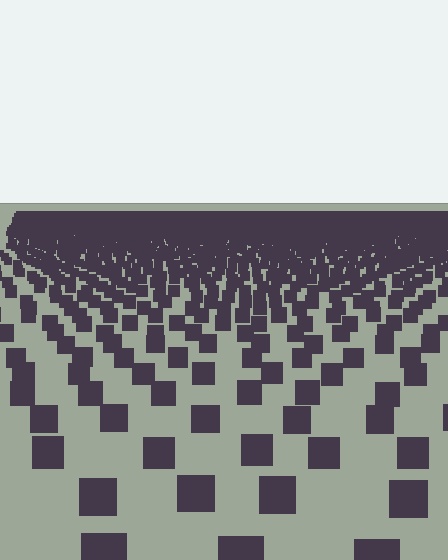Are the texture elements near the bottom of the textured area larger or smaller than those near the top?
Larger. Near the bottom, elements are closer to the viewer and appear at a bigger on-screen size.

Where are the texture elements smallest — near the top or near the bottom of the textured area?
Near the top.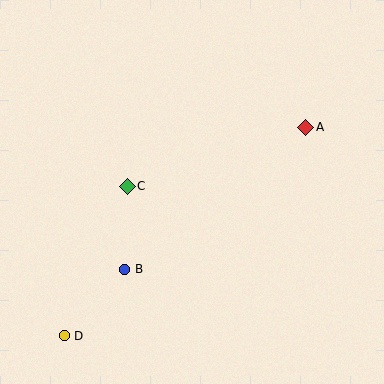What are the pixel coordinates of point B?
Point B is at (125, 269).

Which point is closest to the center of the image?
Point C at (127, 186) is closest to the center.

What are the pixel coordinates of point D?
Point D is at (64, 336).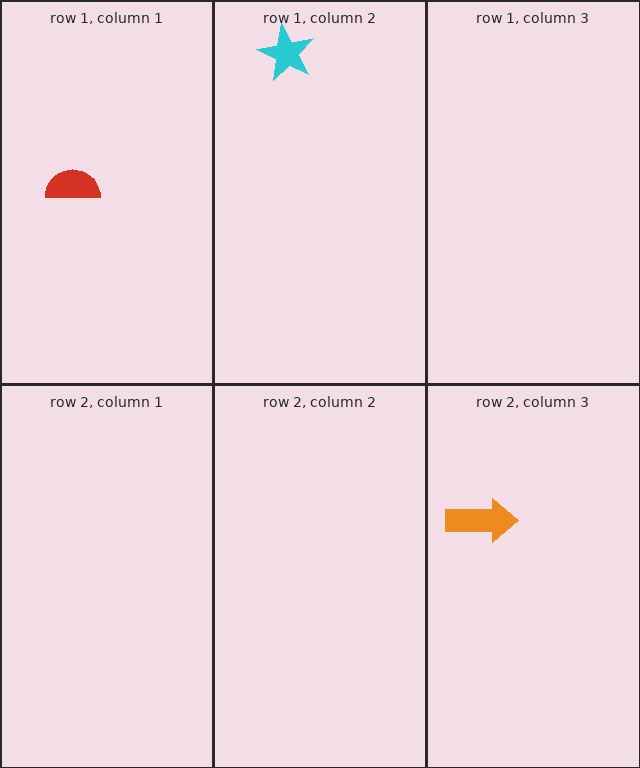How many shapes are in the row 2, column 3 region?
1.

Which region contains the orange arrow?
The row 2, column 3 region.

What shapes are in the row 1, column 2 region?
The cyan star.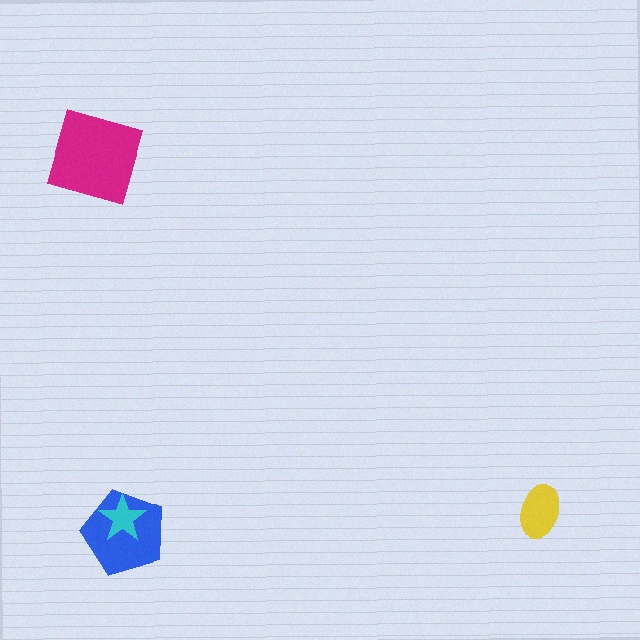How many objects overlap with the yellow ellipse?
0 objects overlap with the yellow ellipse.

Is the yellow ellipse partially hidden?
No, no other shape covers it.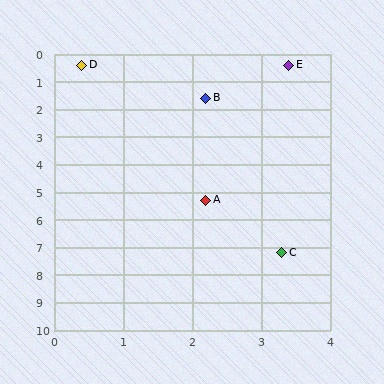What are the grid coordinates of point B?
Point B is at approximately (2.2, 1.6).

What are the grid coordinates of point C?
Point C is at approximately (3.3, 7.2).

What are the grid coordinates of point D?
Point D is at approximately (0.4, 0.4).